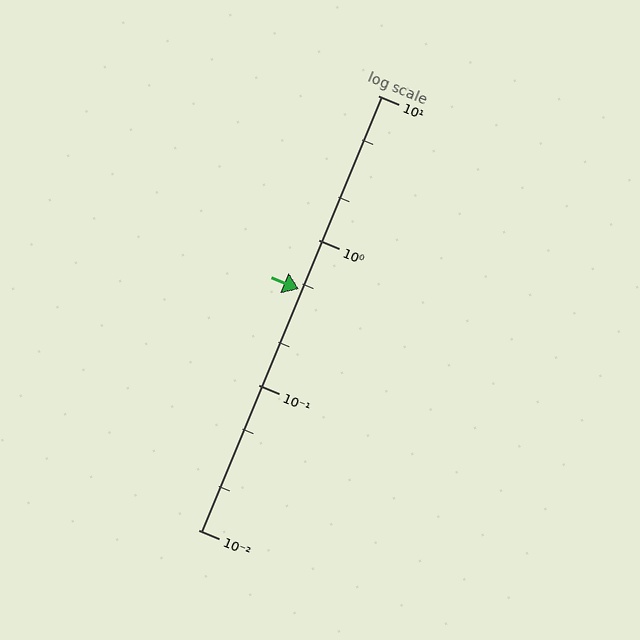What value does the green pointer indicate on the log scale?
The pointer indicates approximately 0.46.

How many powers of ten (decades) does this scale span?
The scale spans 3 decades, from 0.01 to 10.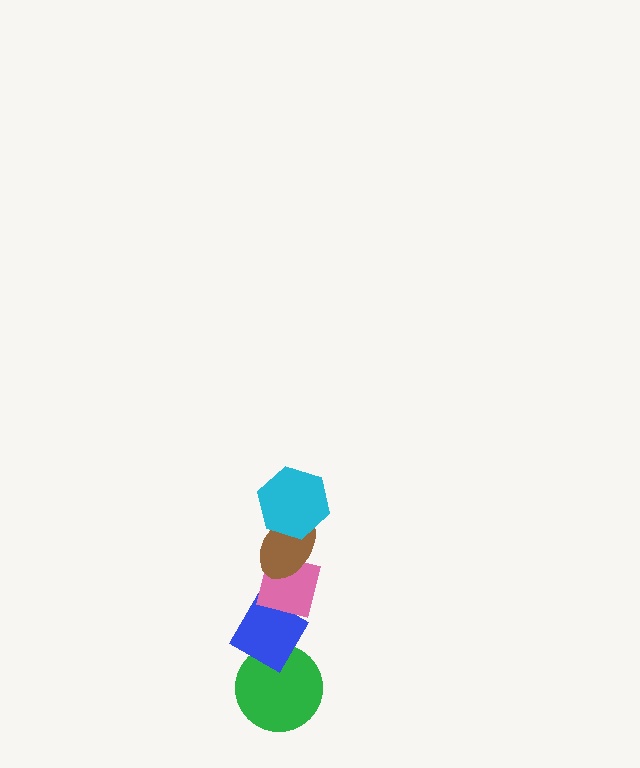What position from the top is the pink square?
The pink square is 3rd from the top.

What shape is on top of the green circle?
The blue diamond is on top of the green circle.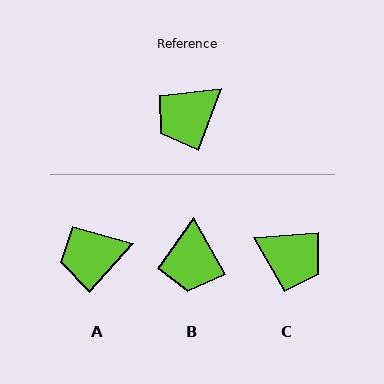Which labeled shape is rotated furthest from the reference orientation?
C, about 114 degrees away.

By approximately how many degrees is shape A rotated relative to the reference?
Approximately 21 degrees clockwise.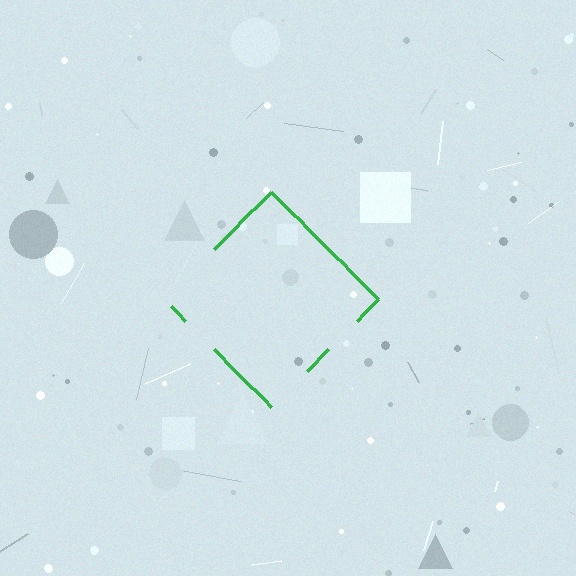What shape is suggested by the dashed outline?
The dashed outline suggests a diamond.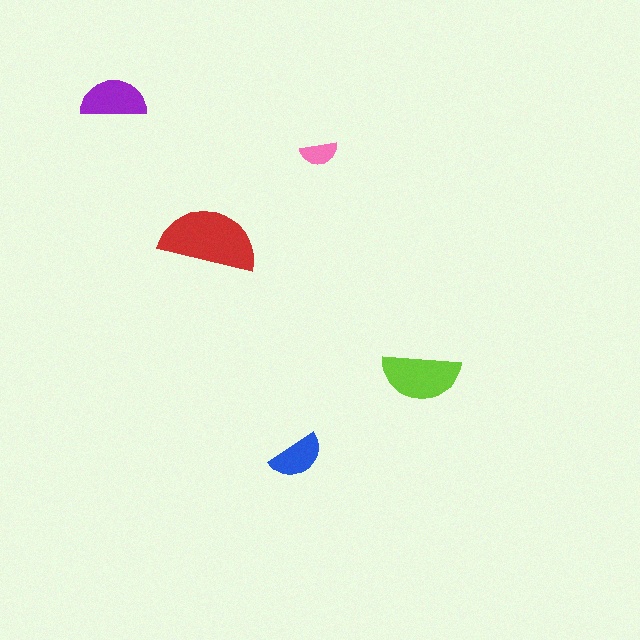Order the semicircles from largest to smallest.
the red one, the lime one, the purple one, the blue one, the pink one.